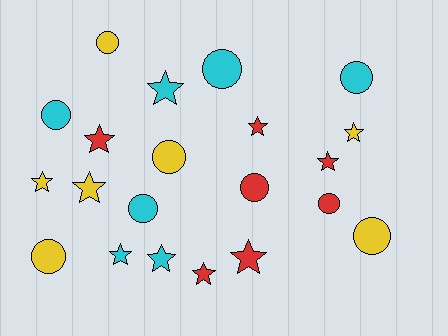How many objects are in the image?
There are 21 objects.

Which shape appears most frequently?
Star, with 11 objects.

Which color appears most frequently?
Red, with 7 objects.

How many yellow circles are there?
There are 4 yellow circles.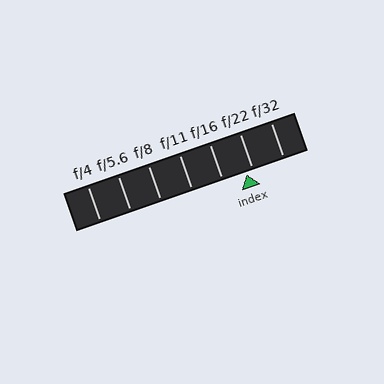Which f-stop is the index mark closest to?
The index mark is closest to f/22.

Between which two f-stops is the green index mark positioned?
The index mark is between f/16 and f/22.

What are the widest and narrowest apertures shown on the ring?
The widest aperture shown is f/4 and the narrowest is f/32.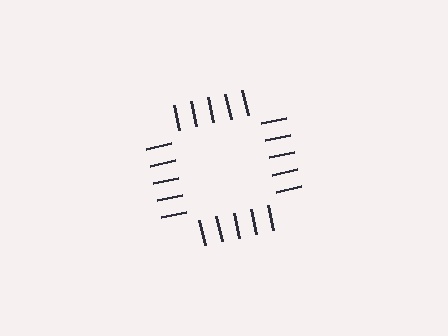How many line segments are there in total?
20 — 5 along each of the 4 edges.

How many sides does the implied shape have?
4 sides — the line-ends trace a square.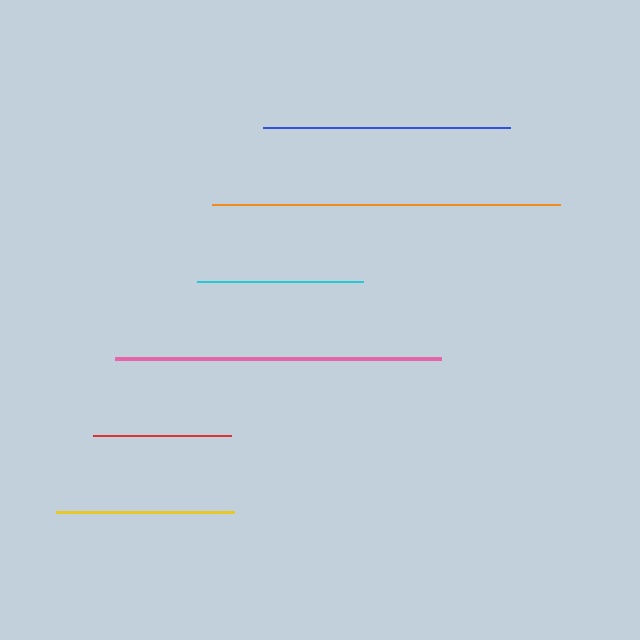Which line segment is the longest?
The orange line is the longest at approximately 348 pixels.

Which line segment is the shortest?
The red line is the shortest at approximately 138 pixels.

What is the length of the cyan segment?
The cyan segment is approximately 166 pixels long.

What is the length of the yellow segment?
The yellow segment is approximately 178 pixels long.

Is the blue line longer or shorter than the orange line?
The orange line is longer than the blue line.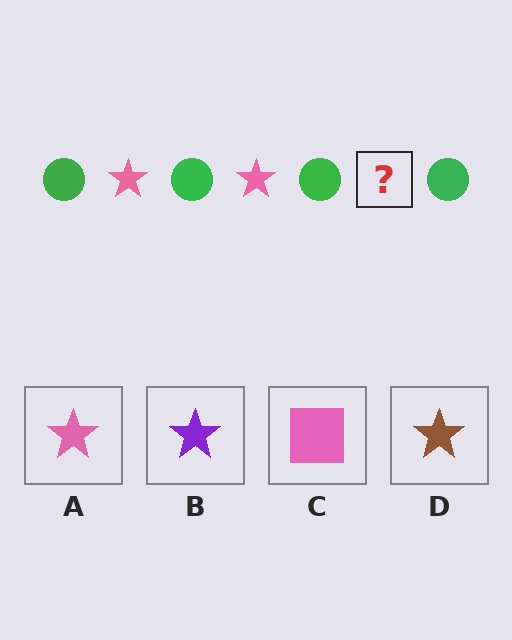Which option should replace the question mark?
Option A.